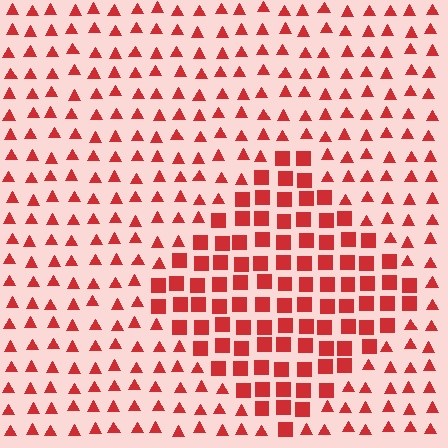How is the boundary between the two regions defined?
The boundary is defined by a change in element shape: squares inside vs. triangles outside. All elements share the same color and spacing.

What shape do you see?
I see a diamond.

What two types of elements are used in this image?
The image uses squares inside the diamond region and triangles outside it.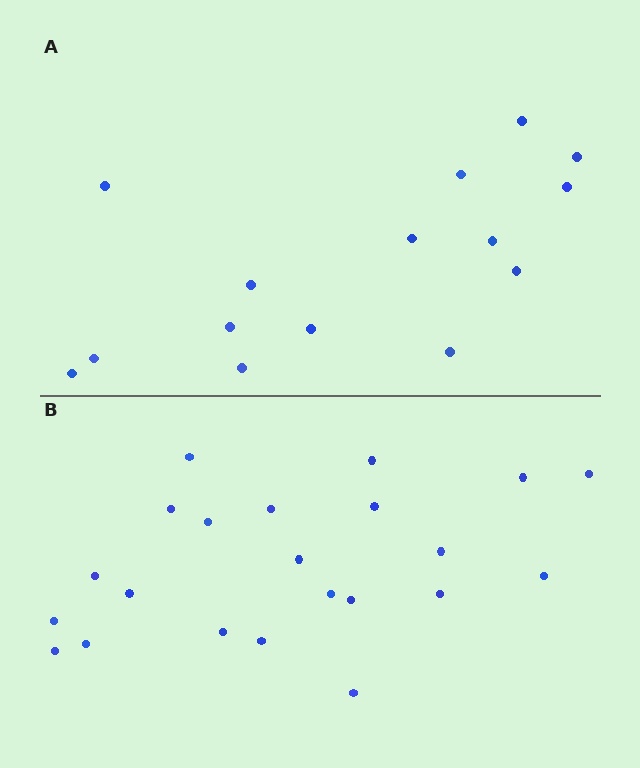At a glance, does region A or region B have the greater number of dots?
Region B (the bottom region) has more dots.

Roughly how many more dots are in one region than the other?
Region B has roughly 8 or so more dots than region A.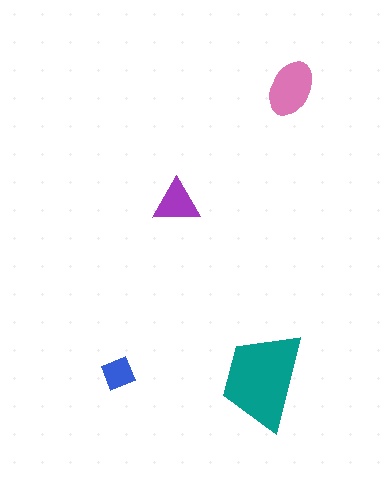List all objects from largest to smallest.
The teal trapezoid, the pink ellipse, the purple triangle, the blue diamond.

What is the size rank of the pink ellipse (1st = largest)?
2nd.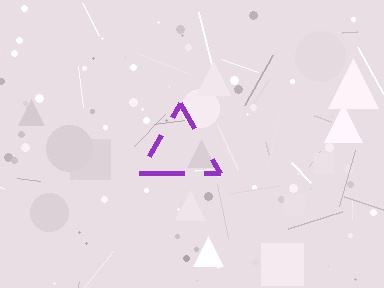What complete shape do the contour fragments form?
The contour fragments form a triangle.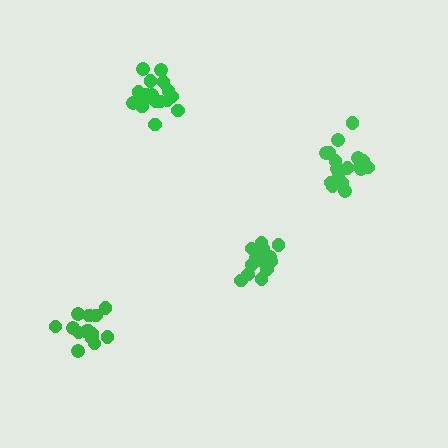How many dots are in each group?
Group 1: 19 dots, Group 2: 17 dots, Group 3: 19 dots, Group 4: 17 dots (72 total).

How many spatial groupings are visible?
There are 4 spatial groupings.